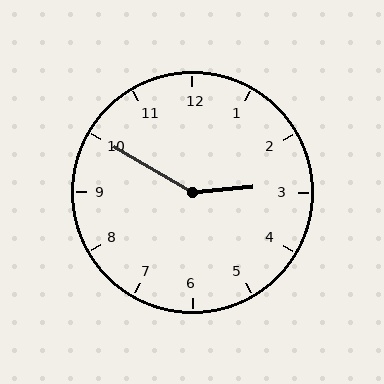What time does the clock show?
2:50.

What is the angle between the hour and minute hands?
Approximately 145 degrees.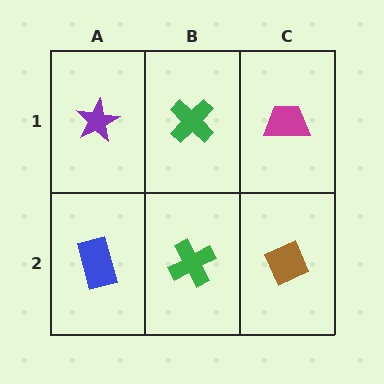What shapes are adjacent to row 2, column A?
A purple star (row 1, column A), a green cross (row 2, column B).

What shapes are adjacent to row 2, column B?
A green cross (row 1, column B), a blue rectangle (row 2, column A), a brown diamond (row 2, column C).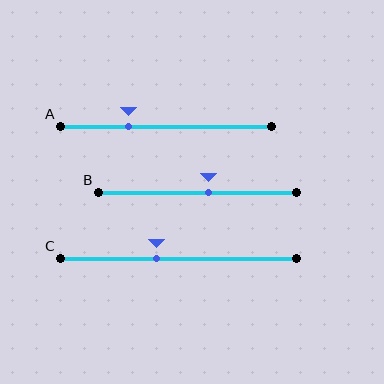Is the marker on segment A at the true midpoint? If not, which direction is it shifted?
No, the marker on segment A is shifted to the left by about 18% of the segment length.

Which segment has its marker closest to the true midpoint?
Segment B has its marker closest to the true midpoint.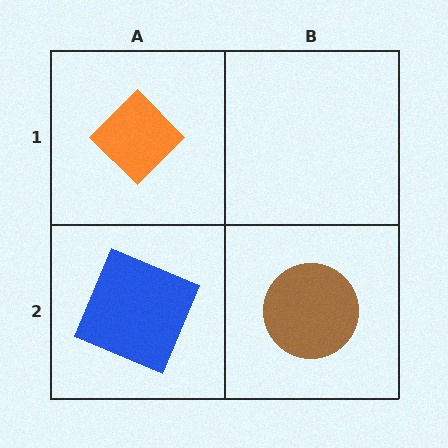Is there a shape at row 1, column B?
No, that cell is empty.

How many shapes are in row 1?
1 shape.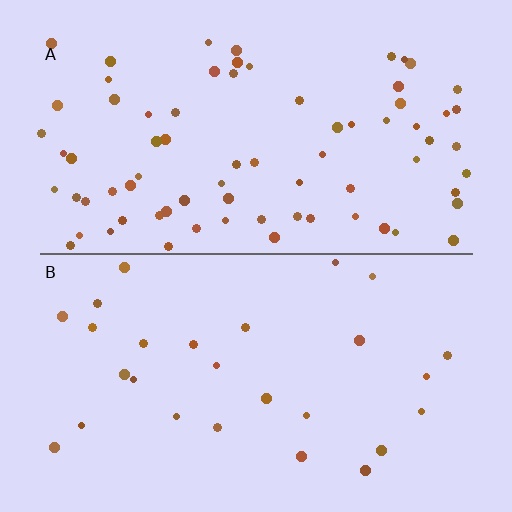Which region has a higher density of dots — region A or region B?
A (the top).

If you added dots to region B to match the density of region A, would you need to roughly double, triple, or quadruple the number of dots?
Approximately triple.